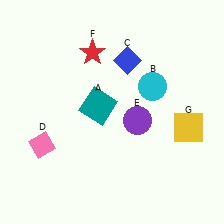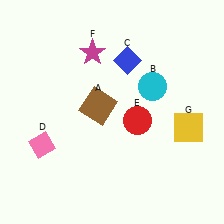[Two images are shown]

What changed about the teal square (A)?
In Image 1, A is teal. In Image 2, it changed to brown.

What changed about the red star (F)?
In Image 1, F is red. In Image 2, it changed to magenta.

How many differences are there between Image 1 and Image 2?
There are 3 differences between the two images.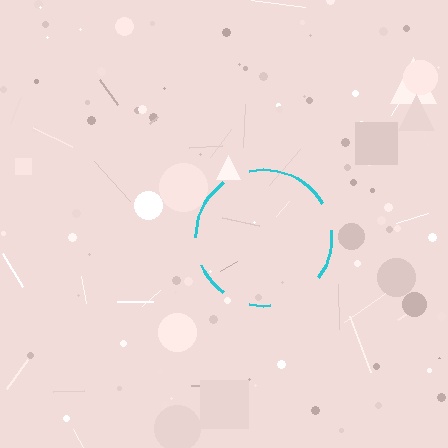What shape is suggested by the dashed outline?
The dashed outline suggests a circle.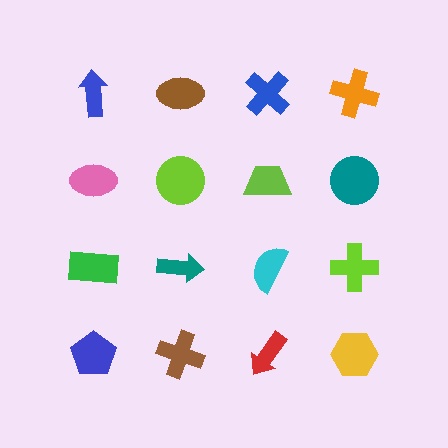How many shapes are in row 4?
4 shapes.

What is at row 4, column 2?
A brown cross.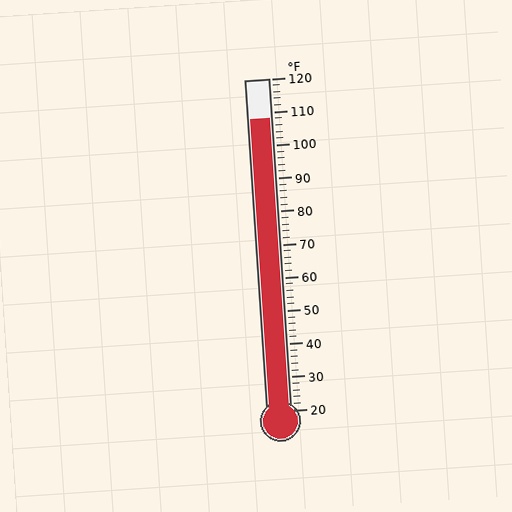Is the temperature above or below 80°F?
The temperature is above 80°F.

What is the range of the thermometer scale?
The thermometer scale ranges from 20°F to 120°F.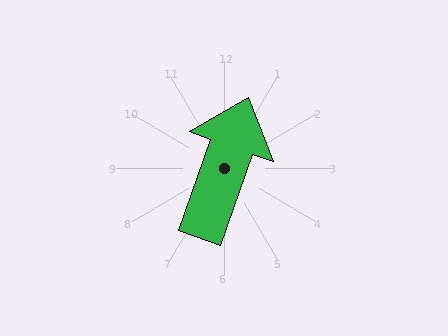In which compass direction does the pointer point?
North.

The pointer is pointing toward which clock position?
Roughly 1 o'clock.